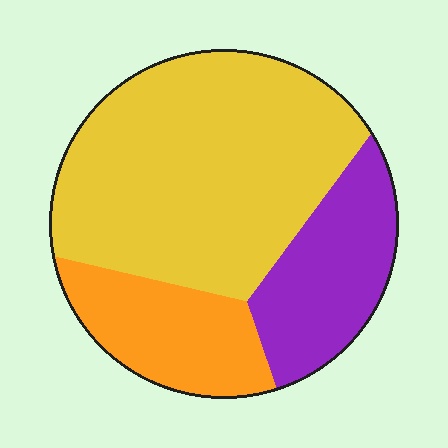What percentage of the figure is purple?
Purple covers roughly 20% of the figure.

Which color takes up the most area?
Yellow, at roughly 60%.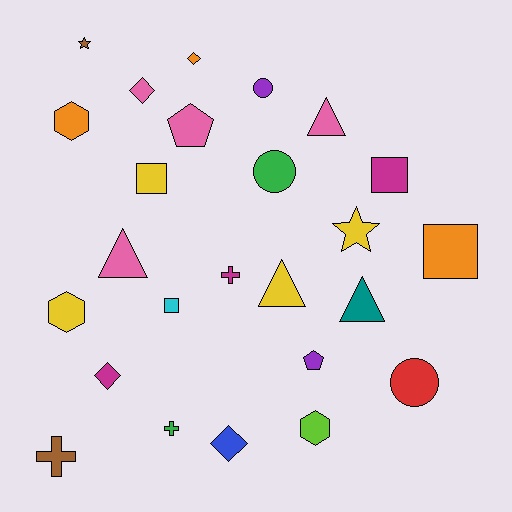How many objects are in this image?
There are 25 objects.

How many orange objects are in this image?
There are 3 orange objects.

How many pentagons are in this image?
There are 2 pentagons.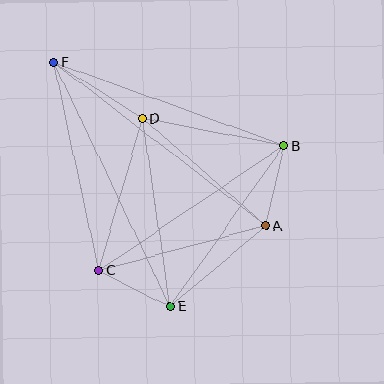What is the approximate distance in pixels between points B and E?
The distance between B and E is approximately 197 pixels.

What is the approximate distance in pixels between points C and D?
The distance between C and D is approximately 158 pixels.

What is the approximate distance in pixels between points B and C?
The distance between B and C is approximately 223 pixels.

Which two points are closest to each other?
Points C and E are closest to each other.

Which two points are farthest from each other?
Points E and F are farthest from each other.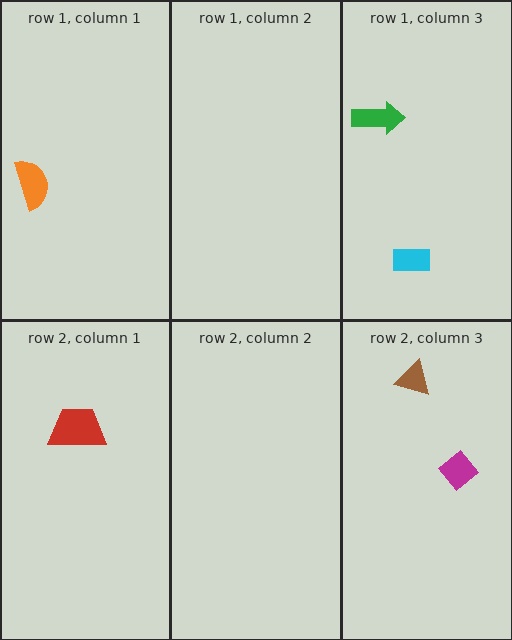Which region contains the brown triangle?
The row 2, column 3 region.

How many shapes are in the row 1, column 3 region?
2.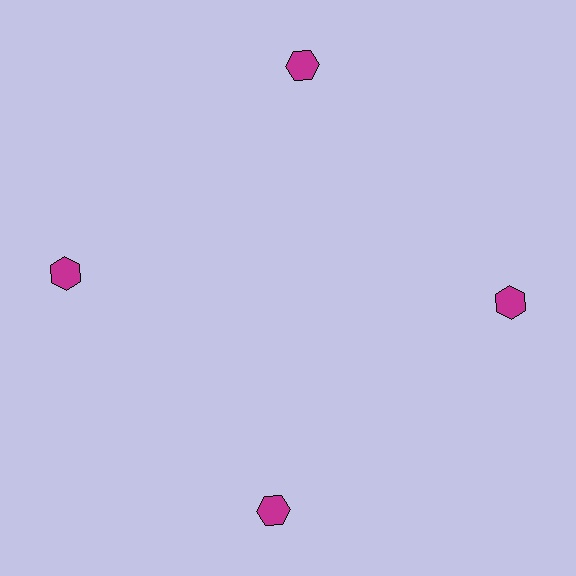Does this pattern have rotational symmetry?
Yes, this pattern has 4-fold rotational symmetry. It looks the same after rotating 90 degrees around the center.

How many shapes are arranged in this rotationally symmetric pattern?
There are 4 shapes, arranged in 4 groups of 1.